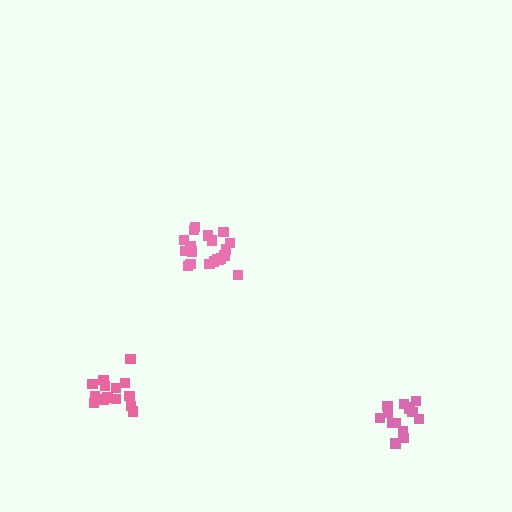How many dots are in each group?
Group 1: 15 dots, Group 2: 20 dots, Group 3: 14 dots (49 total).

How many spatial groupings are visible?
There are 3 spatial groupings.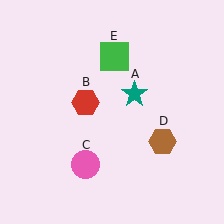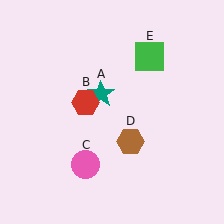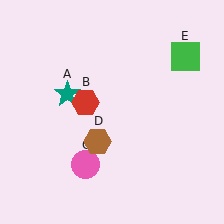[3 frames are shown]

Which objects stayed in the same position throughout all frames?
Red hexagon (object B) and pink circle (object C) remained stationary.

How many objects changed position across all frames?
3 objects changed position: teal star (object A), brown hexagon (object D), green square (object E).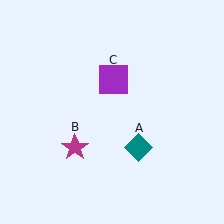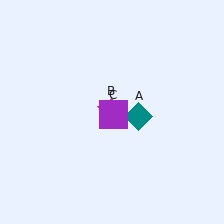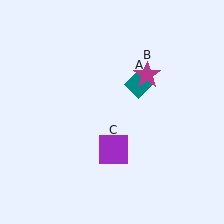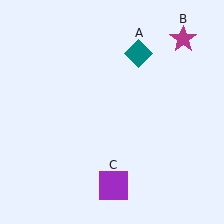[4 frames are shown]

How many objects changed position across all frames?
3 objects changed position: teal diamond (object A), magenta star (object B), purple square (object C).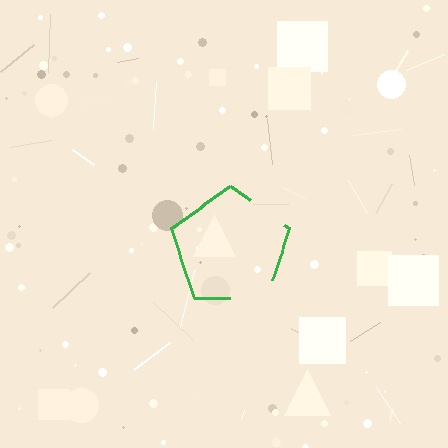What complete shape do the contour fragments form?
The contour fragments form a pentagon.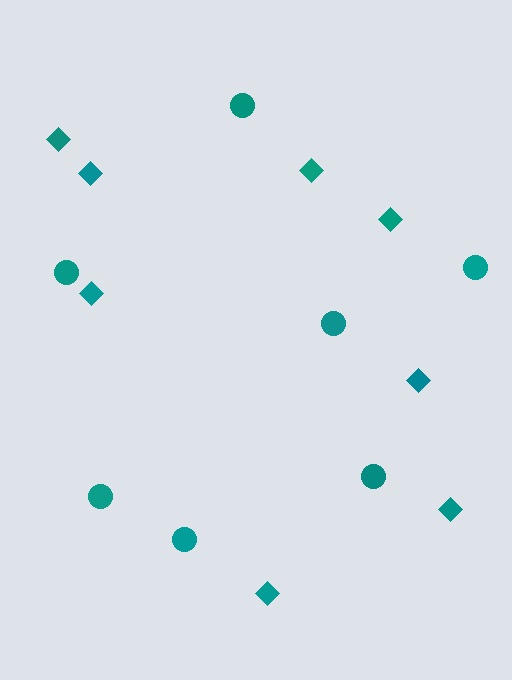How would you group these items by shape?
There are 2 groups: one group of diamonds (8) and one group of circles (7).